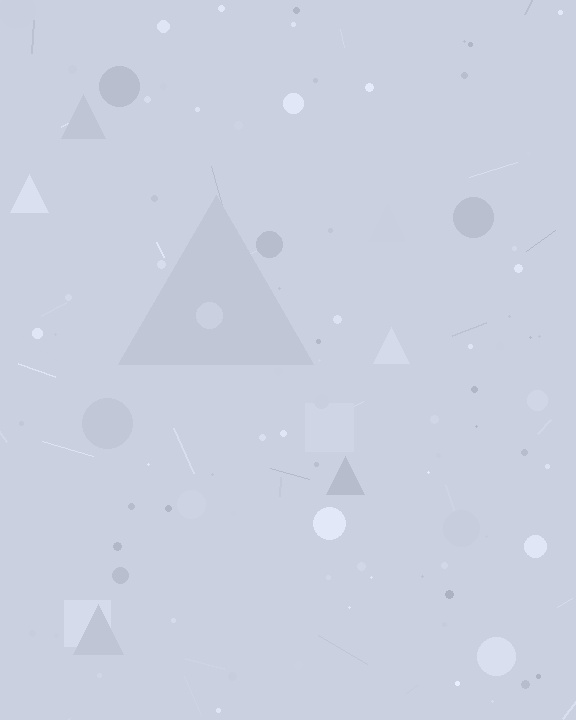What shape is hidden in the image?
A triangle is hidden in the image.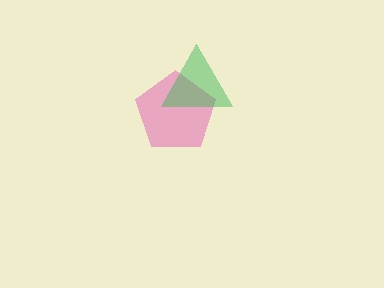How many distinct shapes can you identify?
There are 2 distinct shapes: a pink pentagon, a green triangle.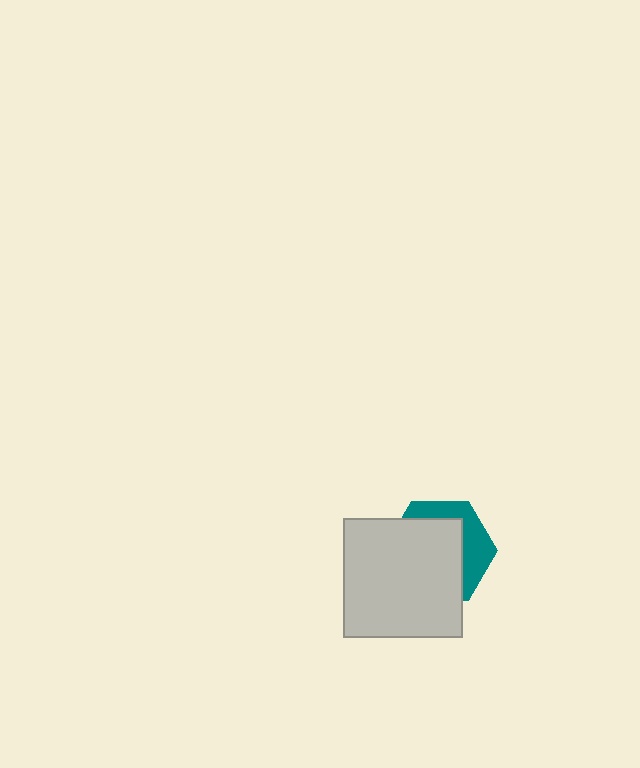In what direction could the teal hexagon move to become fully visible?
The teal hexagon could move toward the upper-right. That would shift it out from behind the light gray square entirely.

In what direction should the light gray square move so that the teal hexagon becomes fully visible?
The light gray square should move toward the lower-left. That is the shortest direction to clear the overlap and leave the teal hexagon fully visible.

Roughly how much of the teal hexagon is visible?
A small part of it is visible (roughly 34%).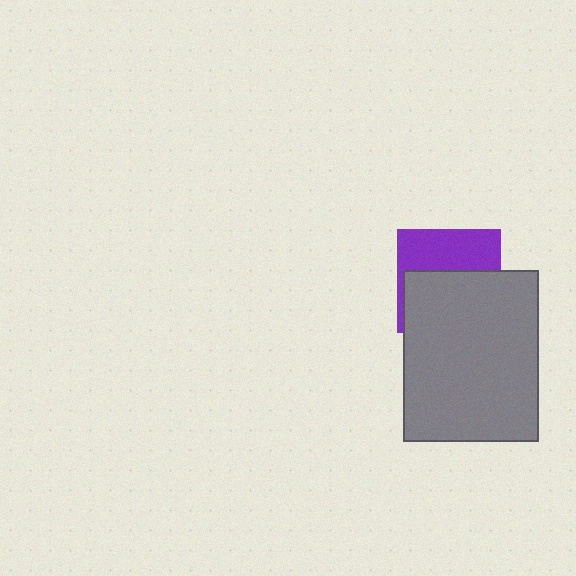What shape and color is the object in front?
The object in front is a gray rectangle.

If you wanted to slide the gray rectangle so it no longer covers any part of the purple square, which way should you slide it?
Slide it down — that is the most direct way to separate the two shapes.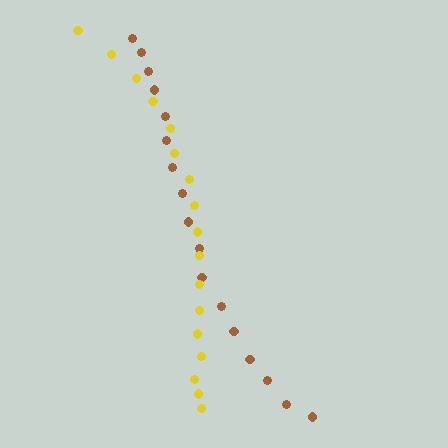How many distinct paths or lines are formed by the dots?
There are 2 distinct paths.